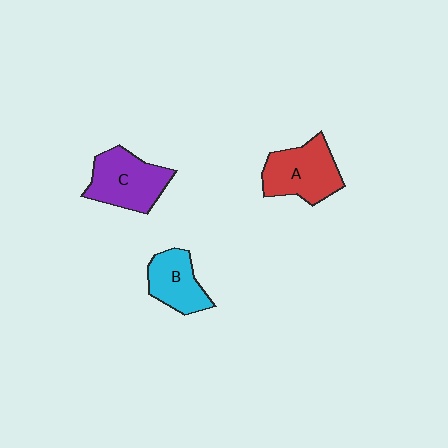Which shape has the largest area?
Shape C (purple).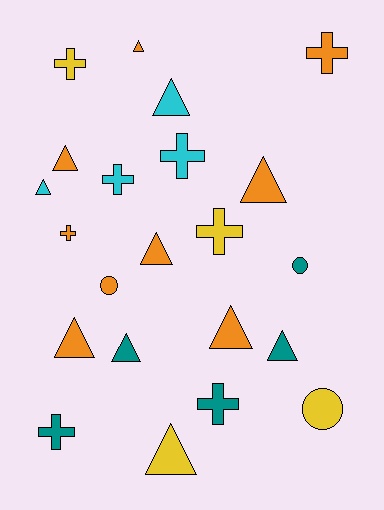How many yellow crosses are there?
There are 2 yellow crosses.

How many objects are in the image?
There are 22 objects.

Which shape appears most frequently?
Triangle, with 11 objects.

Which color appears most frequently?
Orange, with 9 objects.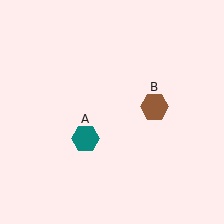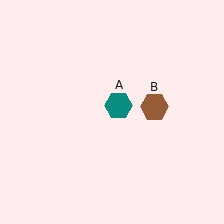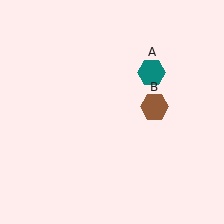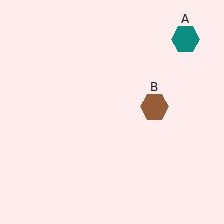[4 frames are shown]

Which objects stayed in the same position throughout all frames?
Brown hexagon (object B) remained stationary.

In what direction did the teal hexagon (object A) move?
The teal hexagon (object A) moved up and to the right.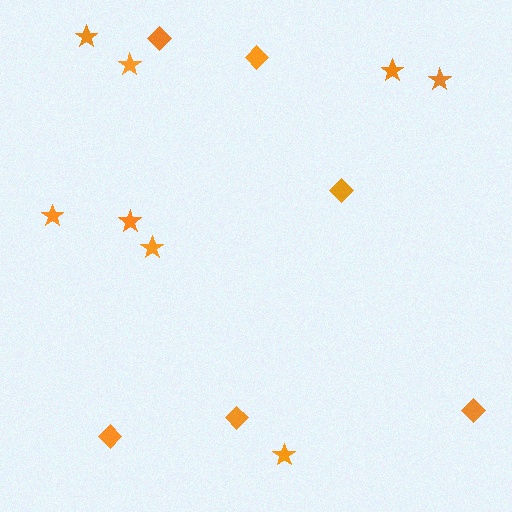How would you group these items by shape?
There are 2 groups: one group of stars (8) and one group of diamonds (6).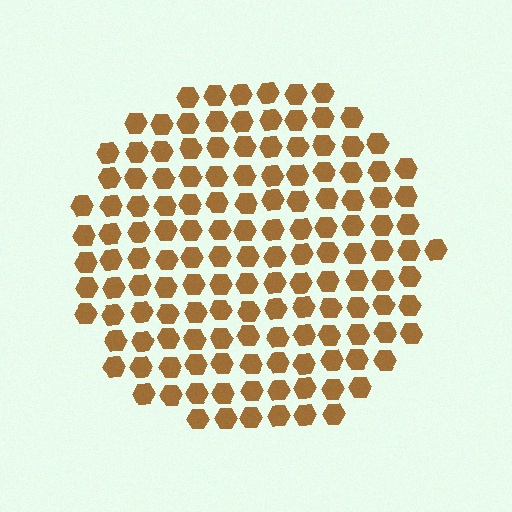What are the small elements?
The small elements are hexagons.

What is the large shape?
The large shape is a circle.